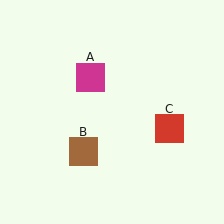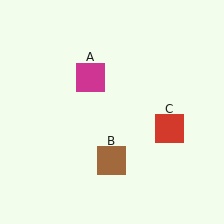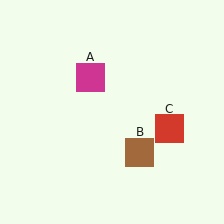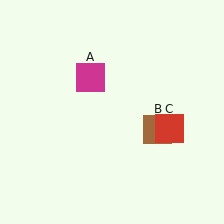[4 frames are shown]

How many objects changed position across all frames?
1 object changed position: brown square (object B).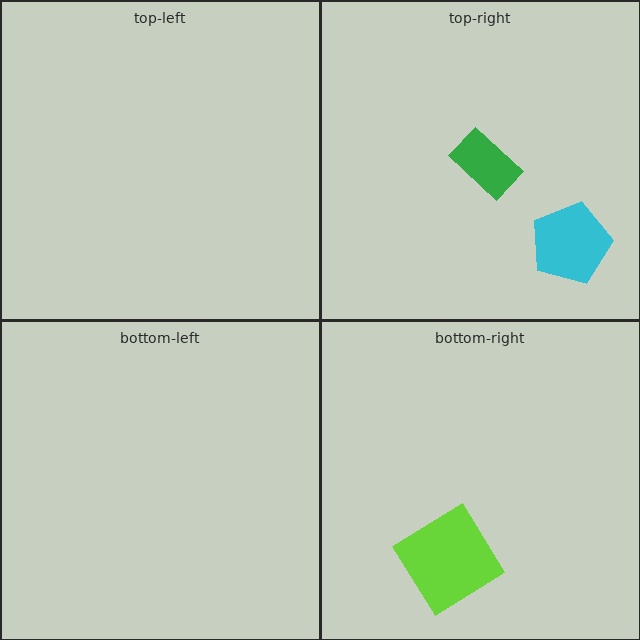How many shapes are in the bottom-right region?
1.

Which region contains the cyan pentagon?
The top-right region.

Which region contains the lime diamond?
The bottom-right region.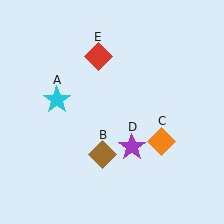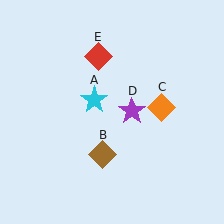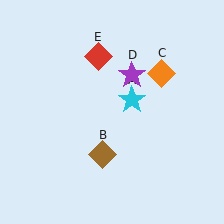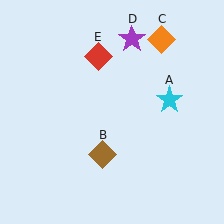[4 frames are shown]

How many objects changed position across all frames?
3 objects changed position: cyan star (object A), orange diamond (object C), purple star (object D).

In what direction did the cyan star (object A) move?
The cyan star (object A) moved right.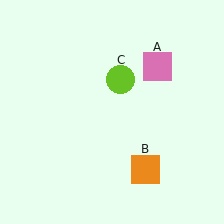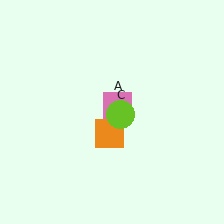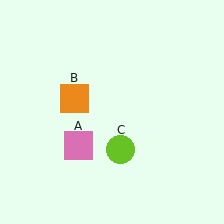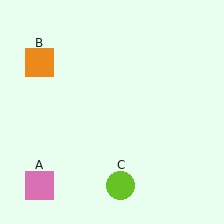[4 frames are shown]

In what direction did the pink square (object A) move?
The pink square (object A) moved down and to the left.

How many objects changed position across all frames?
3 objects changed position: pink square (object A), orange square (object B), lime circle (object C).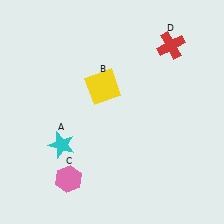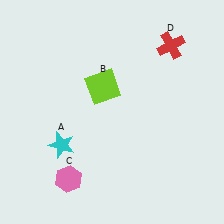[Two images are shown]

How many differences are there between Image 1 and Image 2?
There is 1 difference between the two images.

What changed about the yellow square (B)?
In Image 1, B is yellow. In Image 2, it changed to lime.